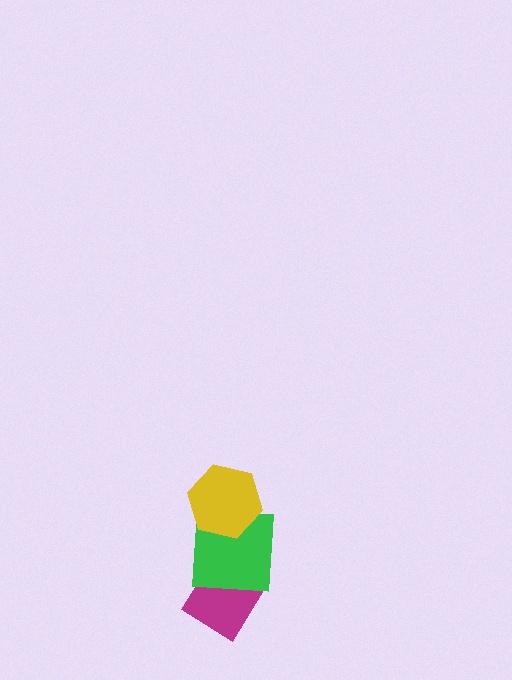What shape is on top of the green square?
The yellow hexagon is on top of the green square.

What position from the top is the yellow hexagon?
The yellow hexagon is 1st from the top.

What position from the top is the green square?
The green square is 2nd from the top.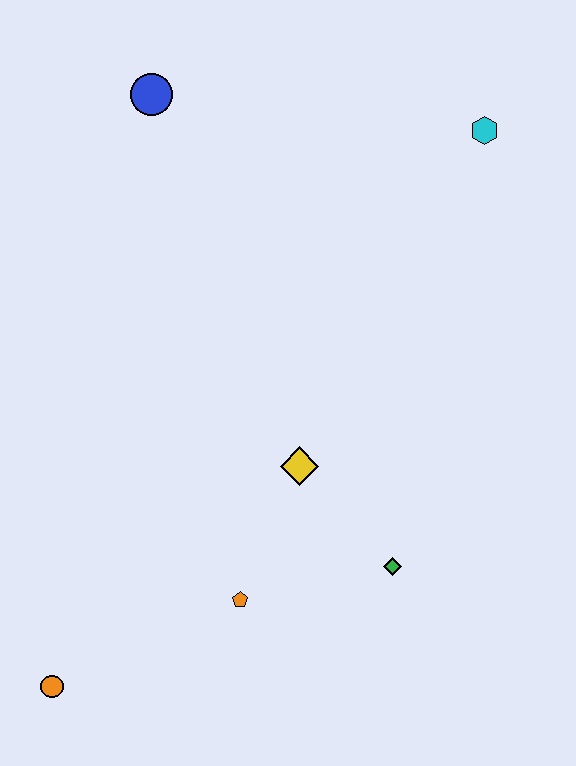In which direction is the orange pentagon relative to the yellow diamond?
The orange pentagon is below the yellow diamond.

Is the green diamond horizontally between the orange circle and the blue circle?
No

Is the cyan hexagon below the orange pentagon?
No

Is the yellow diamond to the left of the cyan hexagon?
Yes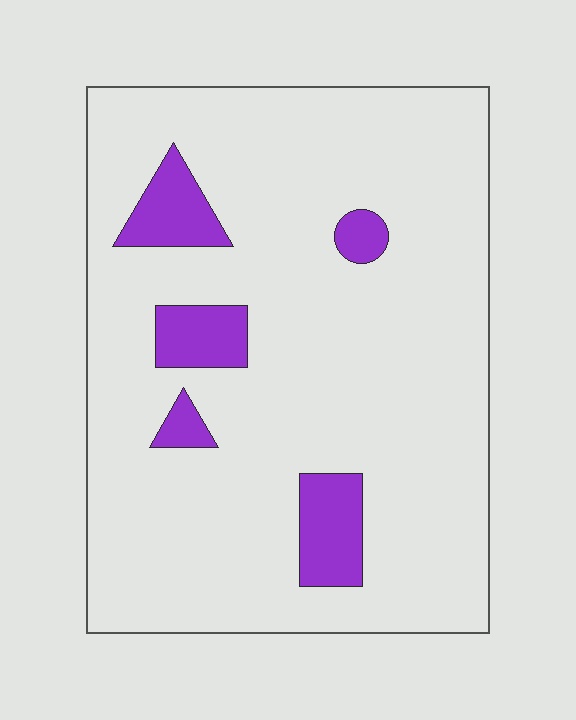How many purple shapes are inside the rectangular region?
5.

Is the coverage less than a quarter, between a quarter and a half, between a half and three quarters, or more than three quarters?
Less than a quarter.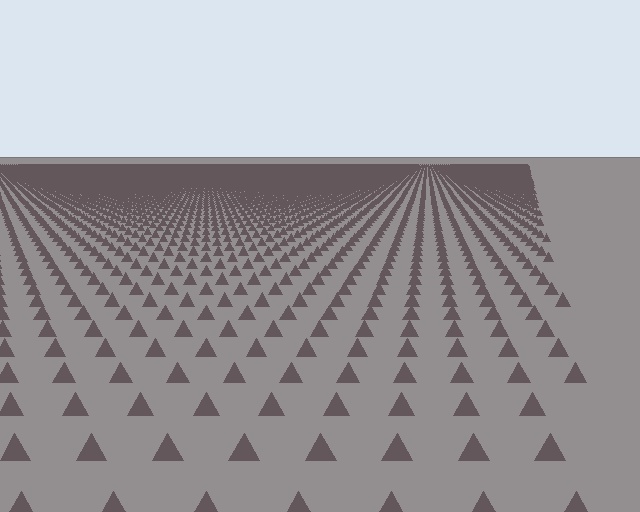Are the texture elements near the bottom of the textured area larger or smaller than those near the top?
Larger. Near the bottom, elements are closer to the viewer and appear at a bigger on-screen size.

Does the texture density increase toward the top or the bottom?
Density increases toward the top.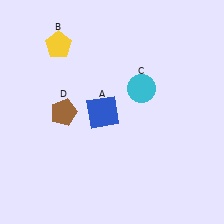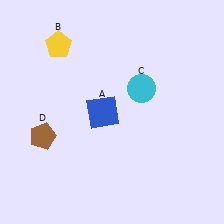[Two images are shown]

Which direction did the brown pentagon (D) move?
The brown pentagon (D) moved down.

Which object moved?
The brown pentagon (D) moved down.